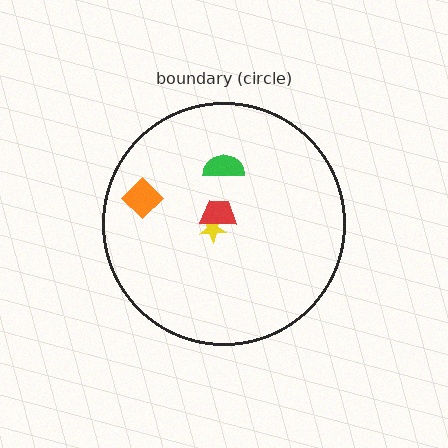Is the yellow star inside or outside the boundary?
Inside.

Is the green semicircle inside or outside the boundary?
Inside.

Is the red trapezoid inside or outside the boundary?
Inside.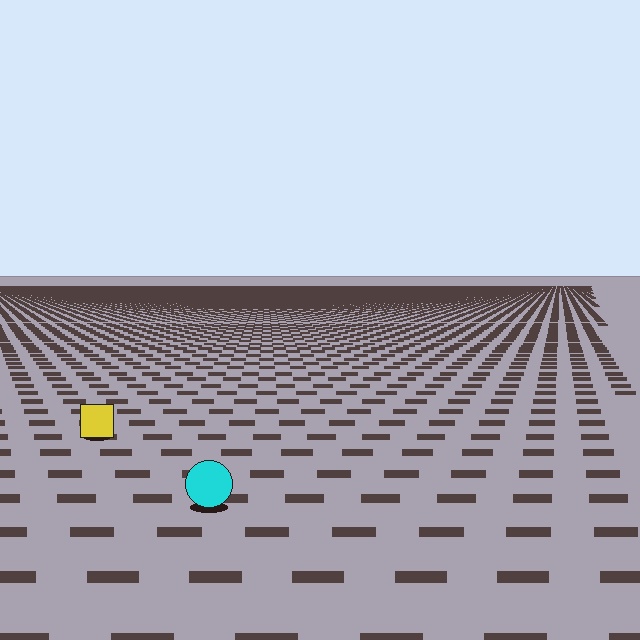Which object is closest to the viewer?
The cyan circle is closest. The texture marks near it are larger and more spread out.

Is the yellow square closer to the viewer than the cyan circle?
No. The cyan circle is closer — you can tell from the texture gradient: the ground texture is coarser near it.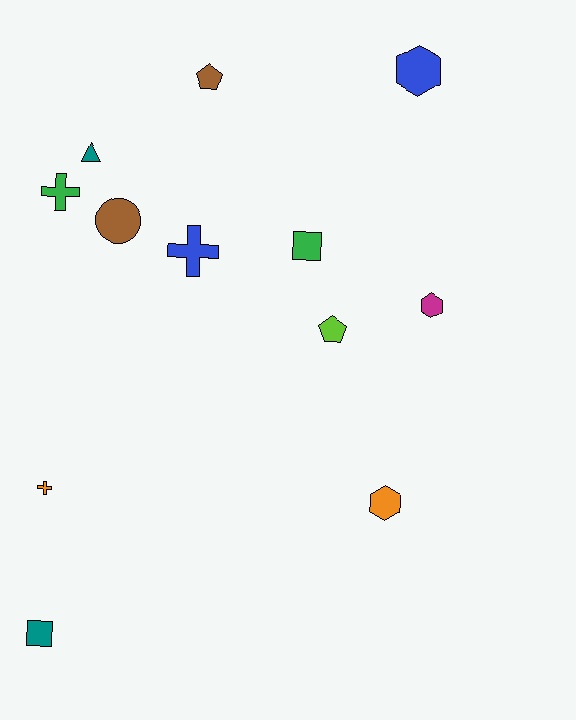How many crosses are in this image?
There are 3 crosses.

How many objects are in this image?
There are 12 objects.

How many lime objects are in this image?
There is 1 lime object.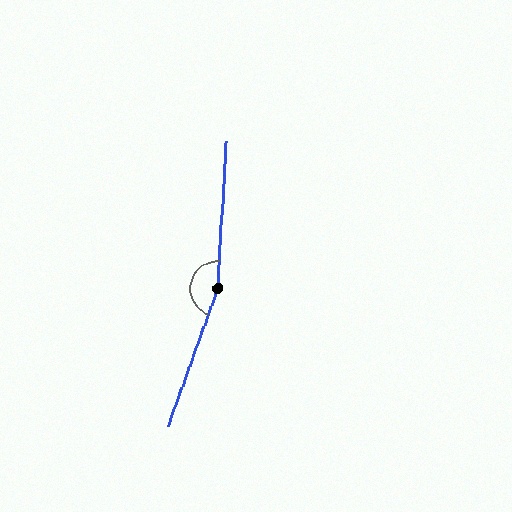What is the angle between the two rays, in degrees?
Approximately 163 degrees.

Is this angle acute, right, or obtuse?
It is obtuse.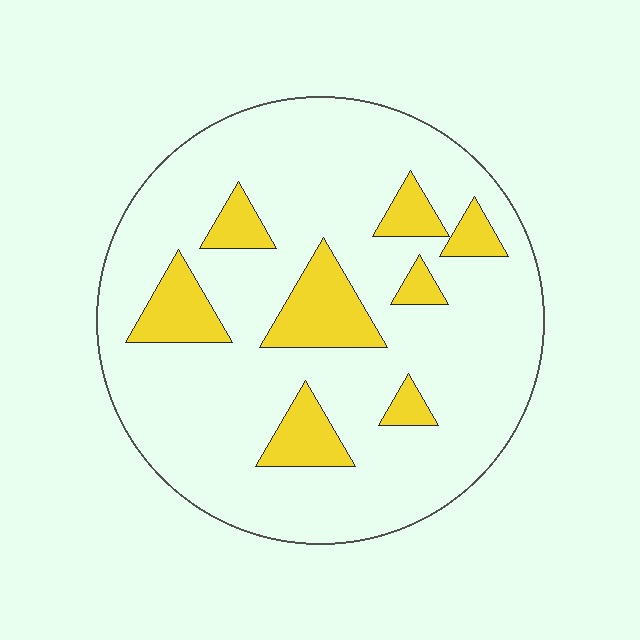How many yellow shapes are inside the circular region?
8.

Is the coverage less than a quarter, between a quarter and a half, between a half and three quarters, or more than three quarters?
Less than a quarter.